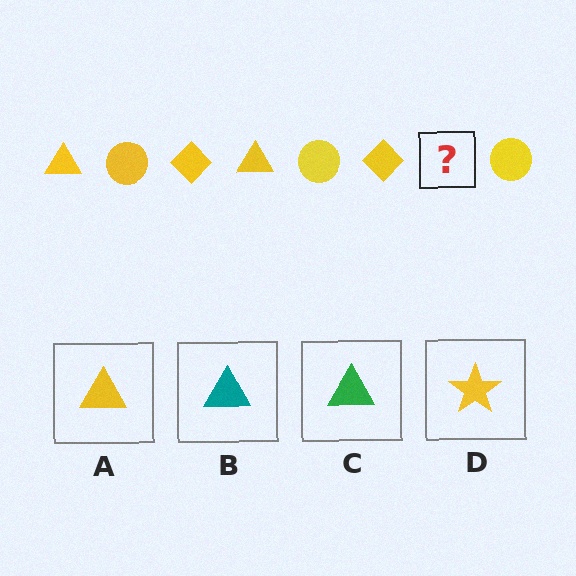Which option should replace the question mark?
Option A.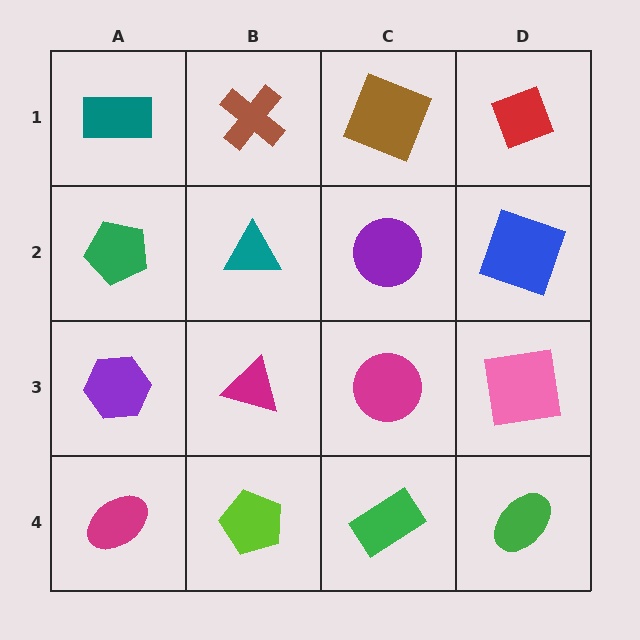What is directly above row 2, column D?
A red diamond.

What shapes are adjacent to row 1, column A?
A green pentagon (row 2, column A), a brown cross (row 1, column B).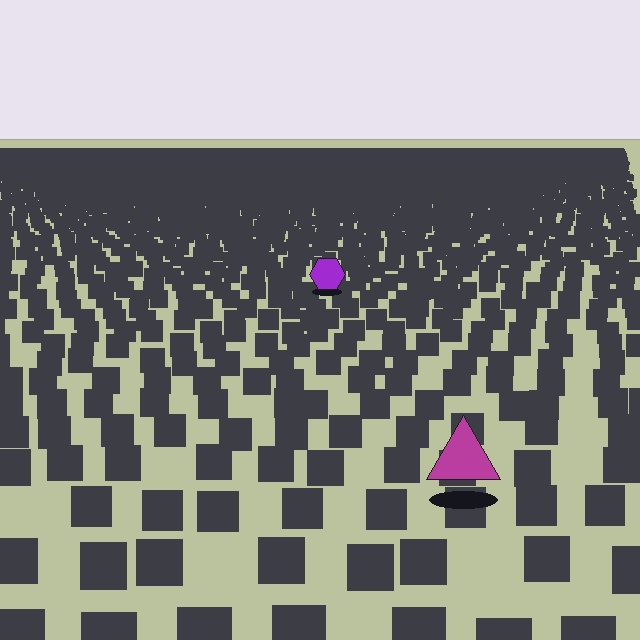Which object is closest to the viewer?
The magenta triangle is closest. The texture marks near it are larger and more spread out.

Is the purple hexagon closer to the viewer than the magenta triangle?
No. The magenta triangle is closer — you can tell from the texture gradient: the ground texture is coarser near it.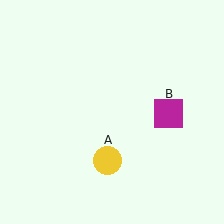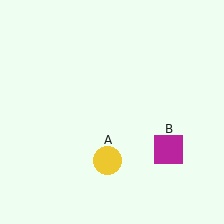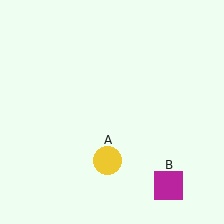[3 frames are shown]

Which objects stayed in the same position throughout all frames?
Yellow circle (object A) remained stationary.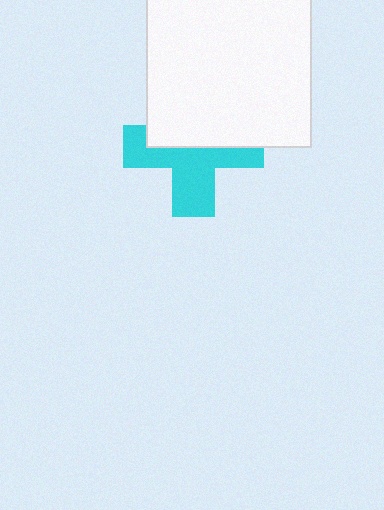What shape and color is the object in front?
The object in front is a white rectangle.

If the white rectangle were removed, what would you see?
You would see the complete cyan cross.